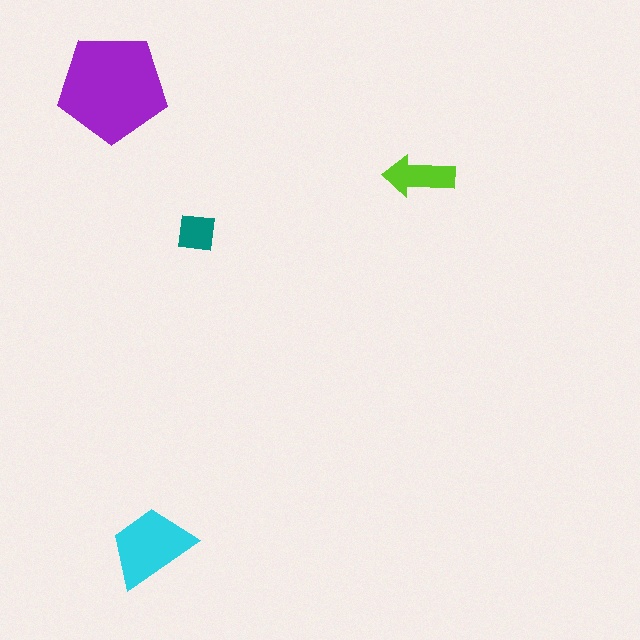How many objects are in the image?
There are 4 objects in the image.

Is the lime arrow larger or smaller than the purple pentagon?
Smaller.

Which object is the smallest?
The teal square.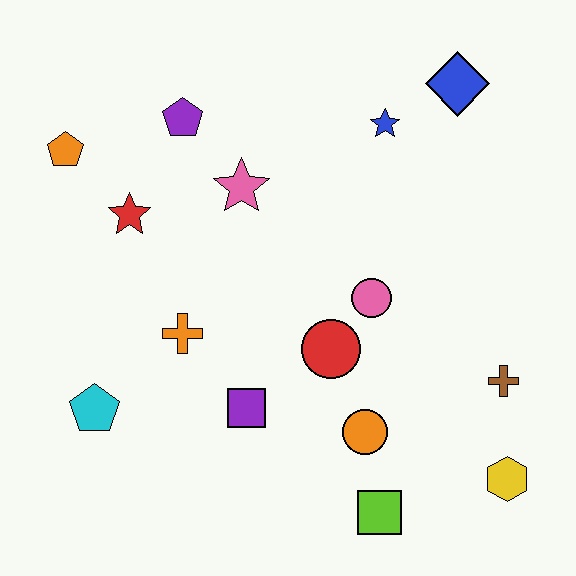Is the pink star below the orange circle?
No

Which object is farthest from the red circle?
The orange pentagon is farthest from the red circle.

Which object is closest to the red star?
The orange pentagon is closest to the red star.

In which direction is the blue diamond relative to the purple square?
The blue diamond is above the purple square.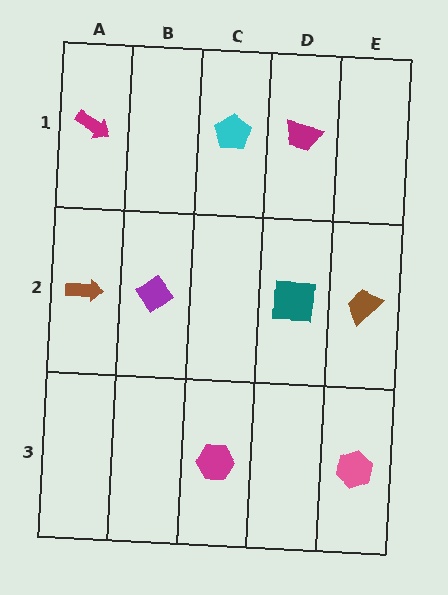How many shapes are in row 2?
4 shapes.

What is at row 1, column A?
A magenta arrow.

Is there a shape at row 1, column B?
No, that cell is empty.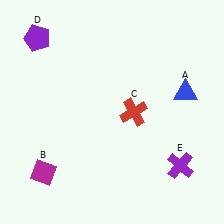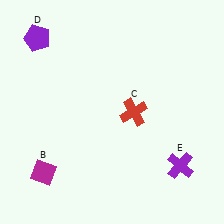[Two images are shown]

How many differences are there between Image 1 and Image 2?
There is 1 difference between the two images.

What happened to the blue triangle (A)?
The blue triangle (A) was removed in Image 2. It was in the top-right area of Image 1.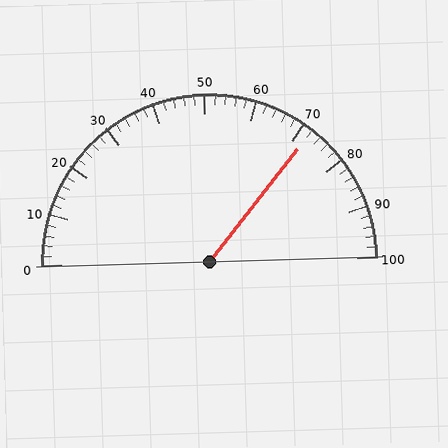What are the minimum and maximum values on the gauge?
The gauge ranges from 0 to 100.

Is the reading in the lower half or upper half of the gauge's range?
The reading is in the upper half of the range (0 to 100).